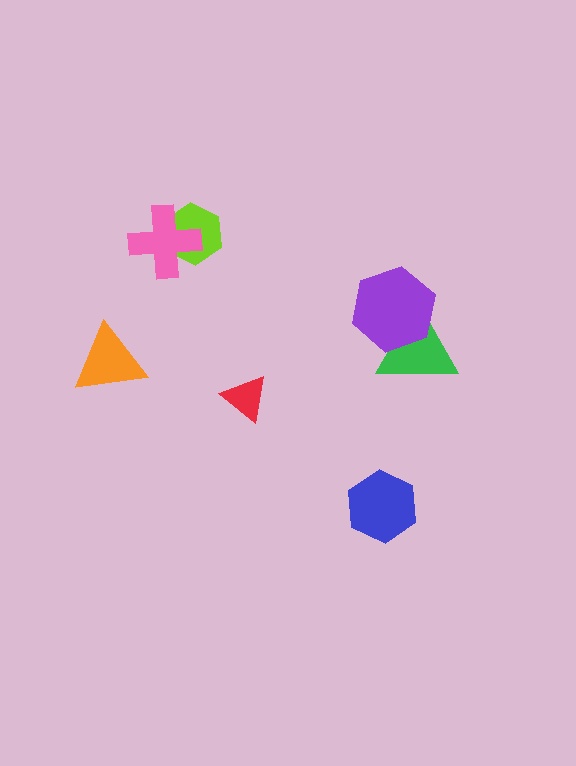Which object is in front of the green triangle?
The purple hexagon is in front of the green triangle.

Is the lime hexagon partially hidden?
Yes, it is partially covered by another shape.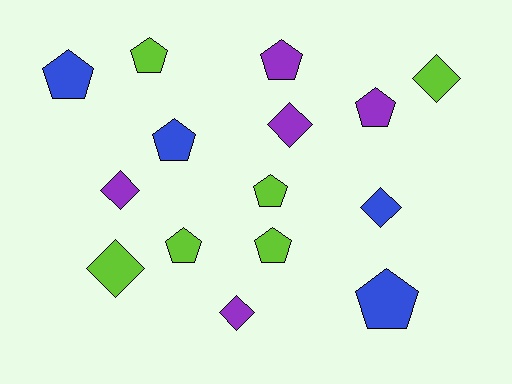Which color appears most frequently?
Lime, with 6 objects.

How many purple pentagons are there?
There are 2 purple pentagons.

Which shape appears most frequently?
Pentagon, with 9 objects.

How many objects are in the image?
There are 15 objects.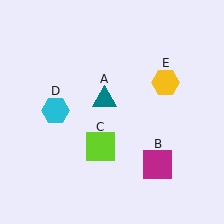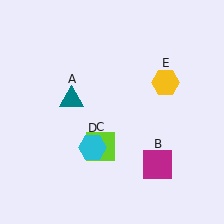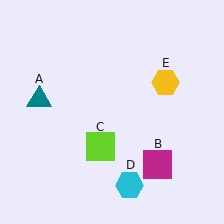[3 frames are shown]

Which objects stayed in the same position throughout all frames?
Magenta square (object B) and lime square (object C) and yellow hexagon (object E) remained stationary.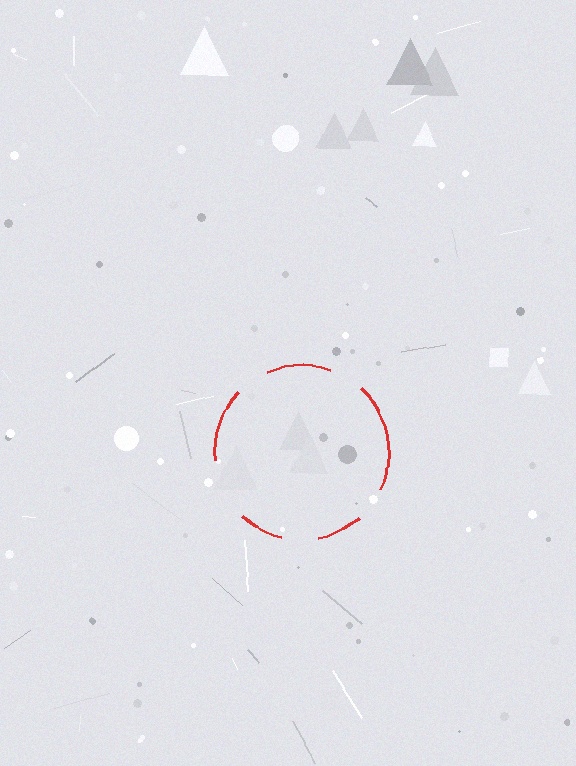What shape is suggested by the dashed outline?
The dashed outline suggests a circle.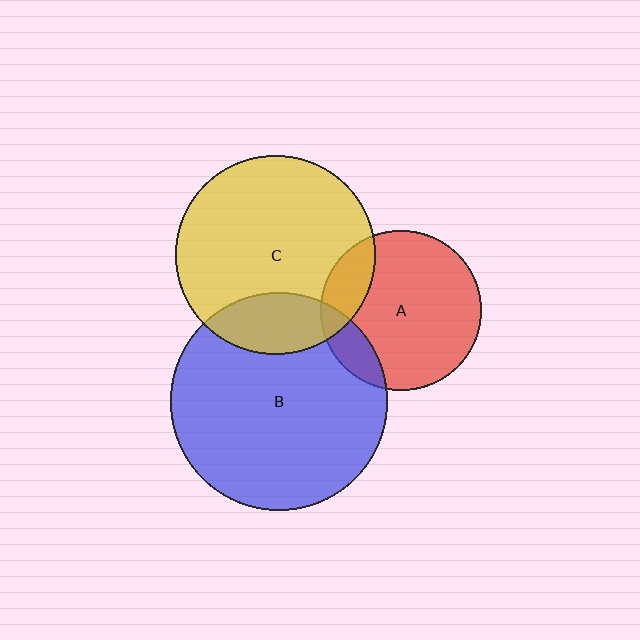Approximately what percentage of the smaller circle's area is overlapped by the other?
Approximately 15%.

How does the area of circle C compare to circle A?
Approximately 1.5 times.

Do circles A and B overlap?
Yes.